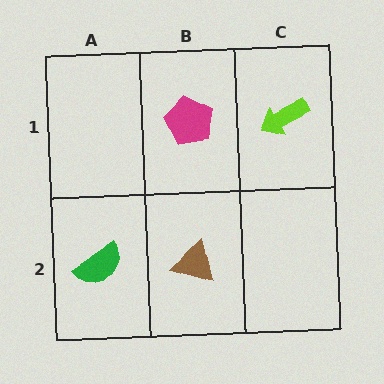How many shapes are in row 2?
2 shapes.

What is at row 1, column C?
A lime arrow.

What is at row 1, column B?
A magenta pentagon.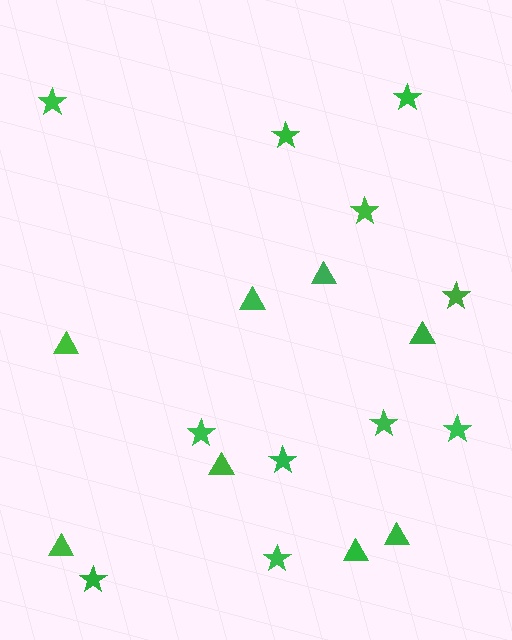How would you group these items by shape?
There are 2 groups: one group of stars (11) and one group of triangles (8).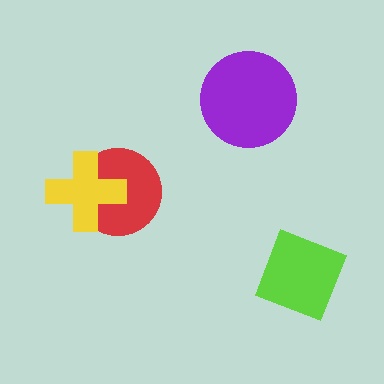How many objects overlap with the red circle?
1 object overlaps with the red circle.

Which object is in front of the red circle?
The yellow cross is in front of the red circle.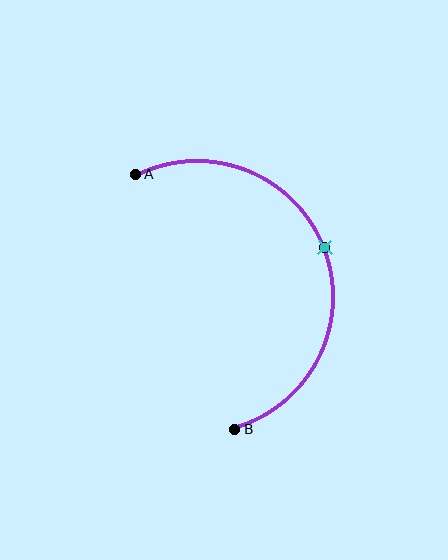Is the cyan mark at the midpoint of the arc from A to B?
Yes. The cyan mark lies on the arc at equal arc-length from both A and B — it is the arc midpoint.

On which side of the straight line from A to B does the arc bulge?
The arc bulges to the right of the straight line connecting A and B.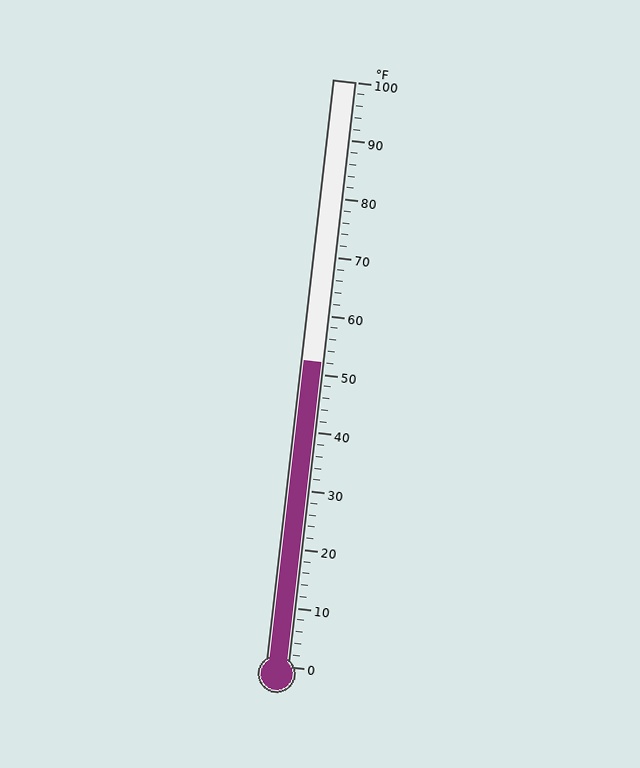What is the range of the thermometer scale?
The thermometer scale ranges from 0°F to 100°F.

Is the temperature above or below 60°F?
The temperature is below 60°F.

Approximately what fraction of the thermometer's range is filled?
The thermometer is filled to approximately 50% of its range.